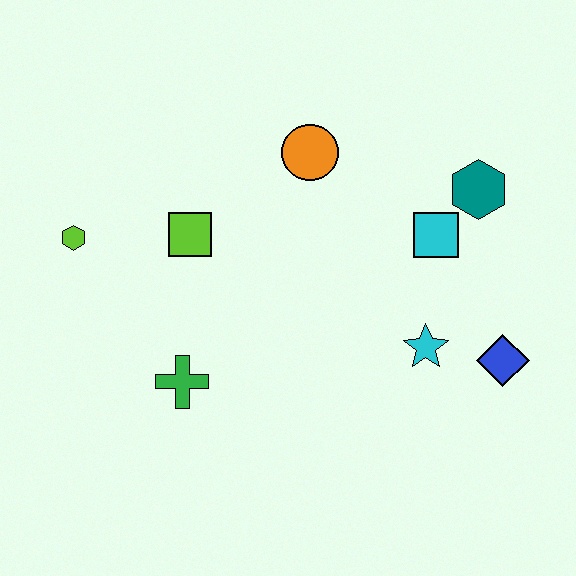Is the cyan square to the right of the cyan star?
Yes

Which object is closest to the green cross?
The lime square is closest to the green cross.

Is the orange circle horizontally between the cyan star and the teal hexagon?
No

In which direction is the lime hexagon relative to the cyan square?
The lime hexagon is to the left of the cyan square.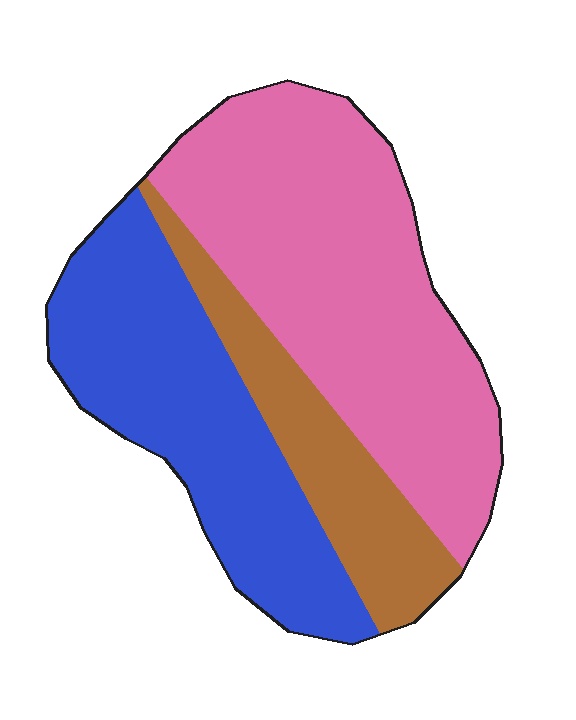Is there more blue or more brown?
Blue.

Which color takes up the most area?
Pink, at roughly 50%.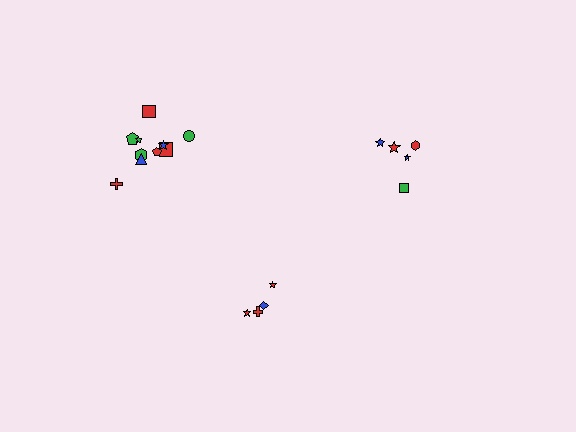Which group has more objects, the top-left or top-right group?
The top-left group.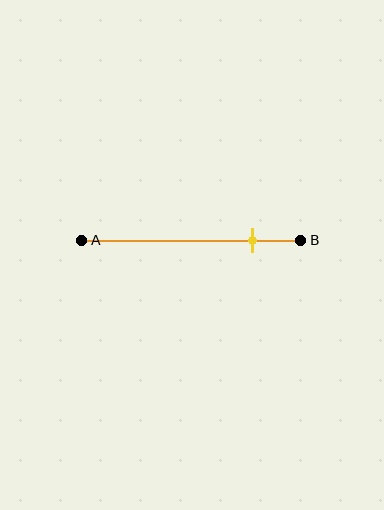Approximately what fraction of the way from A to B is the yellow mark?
The yellow mark is approximately 80% of the way from A to B.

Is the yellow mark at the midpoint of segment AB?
No, the mark is at about 80% from A, not at the 50% midpoint.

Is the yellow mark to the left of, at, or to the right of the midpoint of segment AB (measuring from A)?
The yellow mark is to the right of the midpoint of segment AB.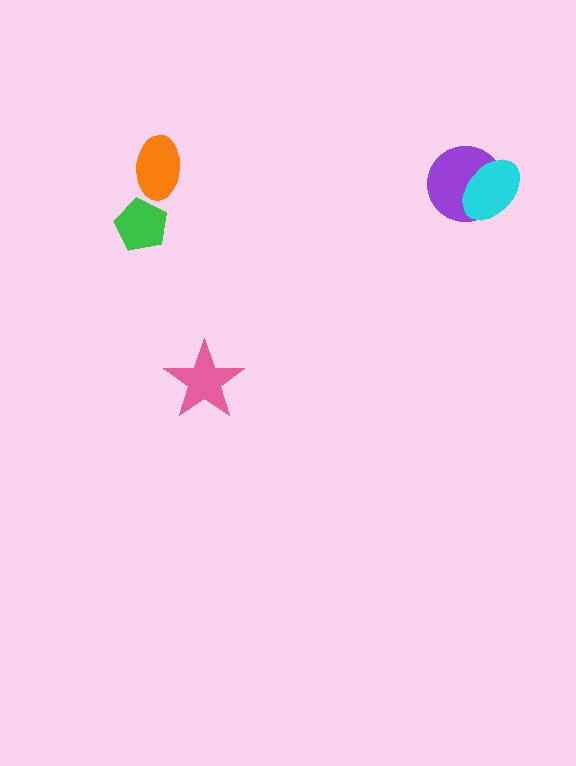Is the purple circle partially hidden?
Yes, it is partially covered by another shape.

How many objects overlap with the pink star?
0 objects overlap with the pink star.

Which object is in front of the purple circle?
The cyan ellipse is in front of the purple circle.